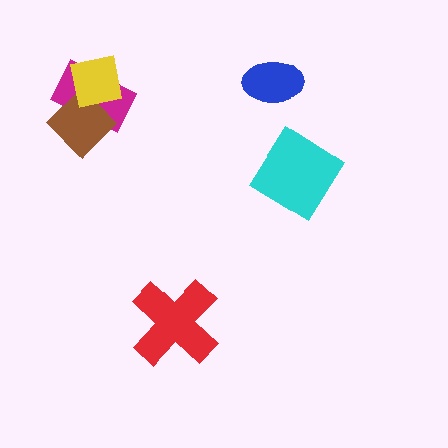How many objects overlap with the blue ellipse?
0 objects overlap with the blue ellipse.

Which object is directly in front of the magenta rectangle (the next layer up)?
The brown diamond is directly in front of the magenta rectangle.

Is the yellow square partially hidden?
No, no other shape covers it.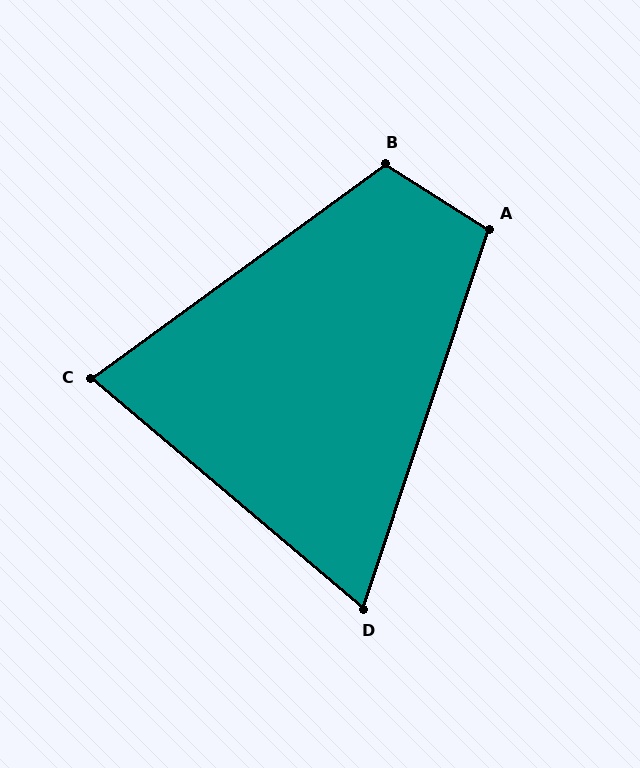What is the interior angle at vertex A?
Approximately 104 degrees (obtuse).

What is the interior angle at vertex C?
Approximately 76 degrees (acute).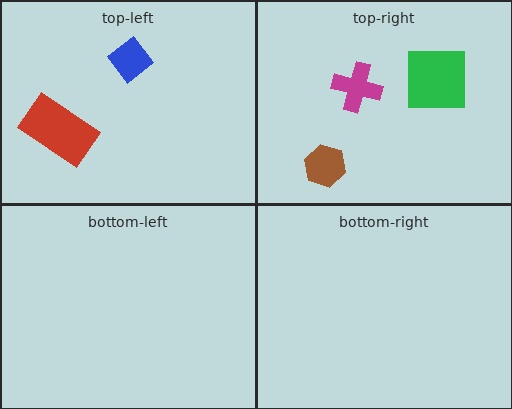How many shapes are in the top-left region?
2.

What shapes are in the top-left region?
The blue diamond, the red rectangle.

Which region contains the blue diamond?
The top-left region.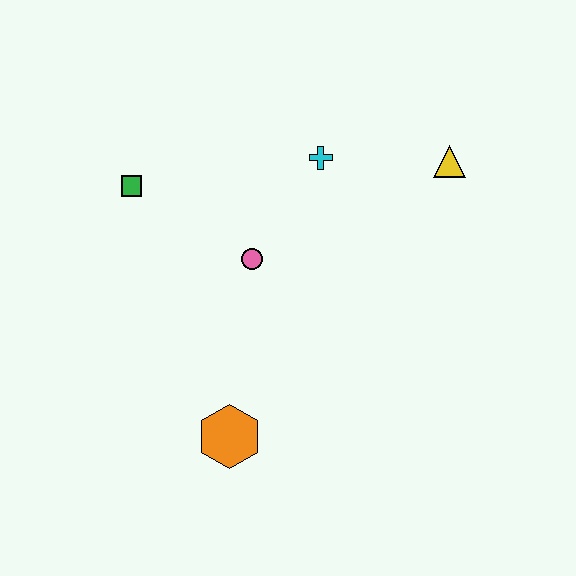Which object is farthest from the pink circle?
The yellow triangle is farthest from the pink circle.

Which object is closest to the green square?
The pink circle is closest to the green square.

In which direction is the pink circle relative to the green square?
The pink circle is to the right of the green square.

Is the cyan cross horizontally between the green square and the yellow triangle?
Yes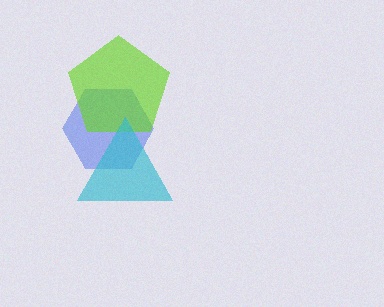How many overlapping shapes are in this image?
There are 3 overlapping shapes in the image.